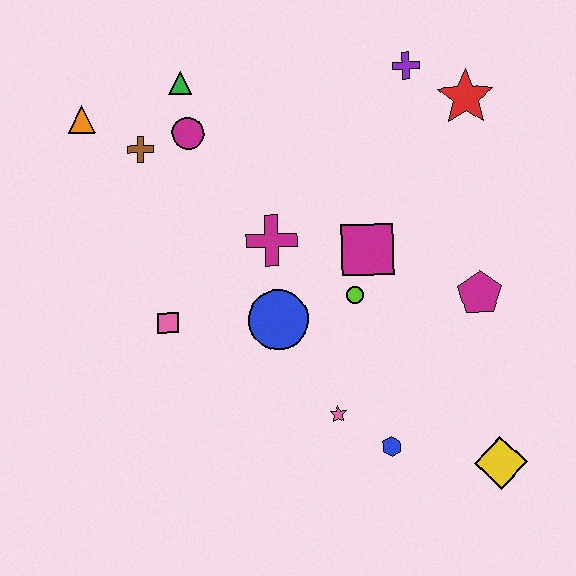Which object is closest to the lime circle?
The magenta square is closest to the lime circle.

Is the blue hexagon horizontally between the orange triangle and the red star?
Yes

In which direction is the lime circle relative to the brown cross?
The lime circle is to the right of the brown cross.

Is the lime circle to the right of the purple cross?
No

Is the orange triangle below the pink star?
No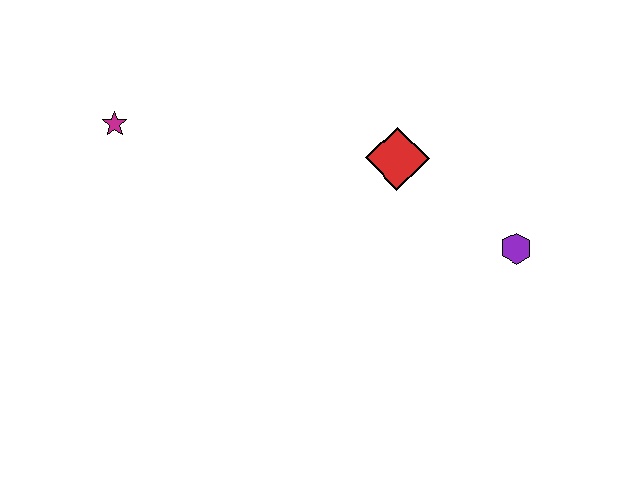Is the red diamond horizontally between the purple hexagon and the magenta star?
Yes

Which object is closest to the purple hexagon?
The red diamond is closest to the purple hexagon.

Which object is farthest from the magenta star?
The purple hexagon is farthest from the magenta star.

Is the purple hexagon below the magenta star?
Yes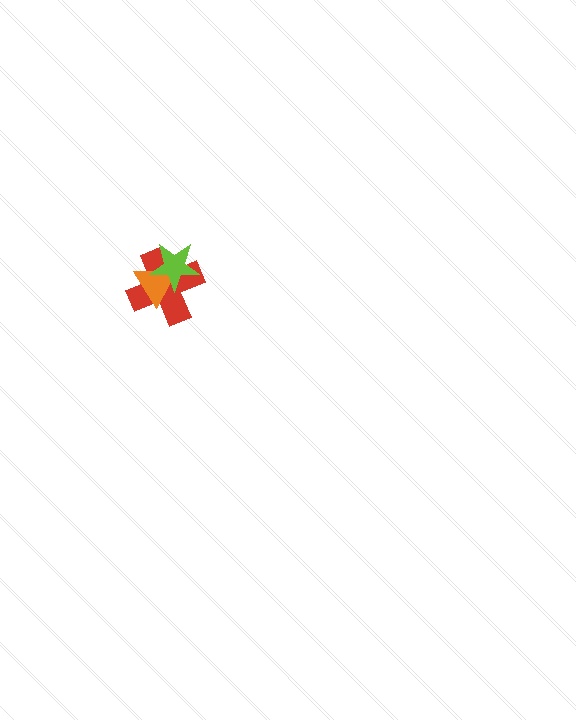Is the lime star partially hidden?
No, no other shape covers it.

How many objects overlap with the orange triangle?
2 objects overlap with the orange triangle.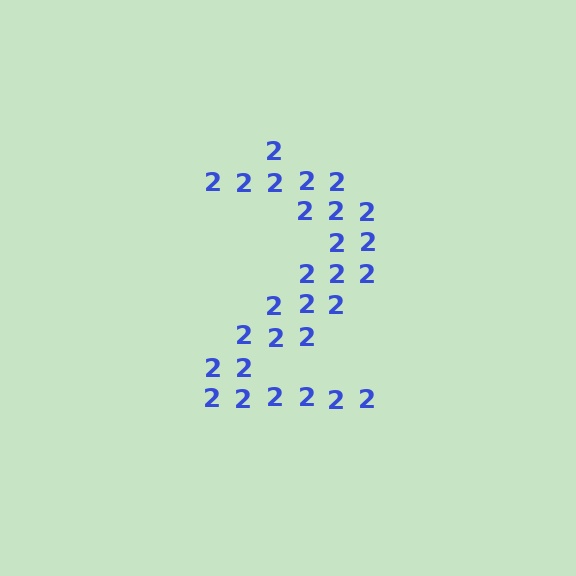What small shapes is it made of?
It is made of small digit 2's.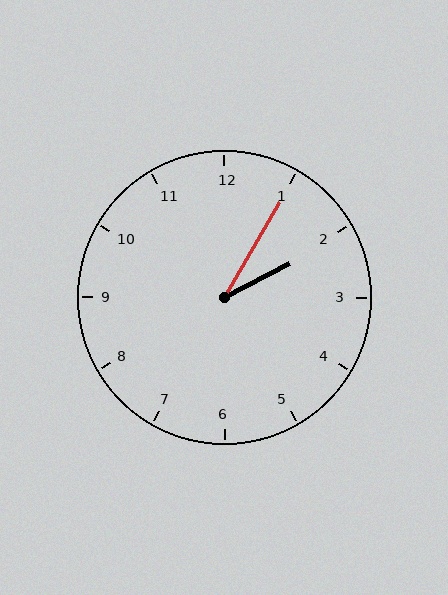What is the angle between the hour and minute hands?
Approximately 32 degrees.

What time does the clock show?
2:05.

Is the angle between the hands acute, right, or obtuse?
It is acute.